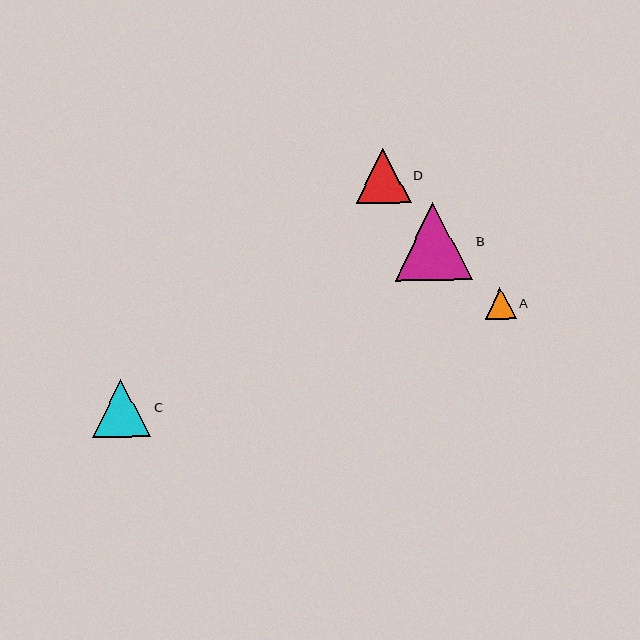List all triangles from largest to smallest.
From largest to smallest: B, C, D, A.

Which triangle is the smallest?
Triangle A is the smallest with a size of approximately 31 pixels.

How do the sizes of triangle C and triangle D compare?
Triangle C and triangle D are approximately the same size.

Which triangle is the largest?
Triangle B is the largest with a size of approximately 77 pixels.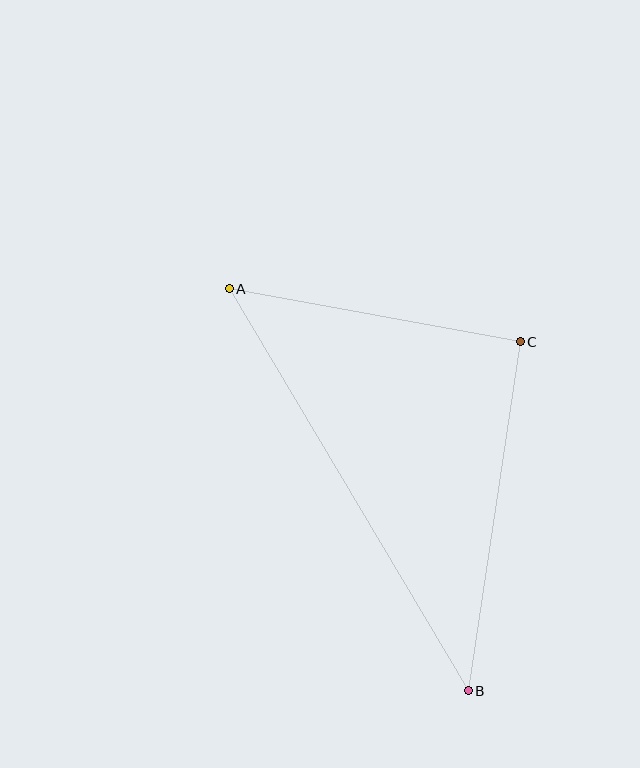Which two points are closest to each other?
Points A and C are closest to each other.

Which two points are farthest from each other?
Points A and B are farthest from each other.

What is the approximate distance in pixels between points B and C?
The distance between B and C is approximately 353 pixels.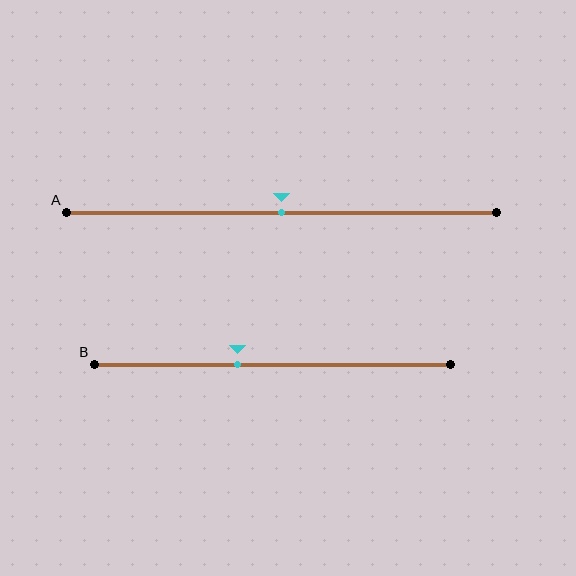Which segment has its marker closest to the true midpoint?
Segment A has its marker closest to the true midpoint.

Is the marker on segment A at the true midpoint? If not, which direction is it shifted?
Yes, the marker on segment A is at the true midpoint.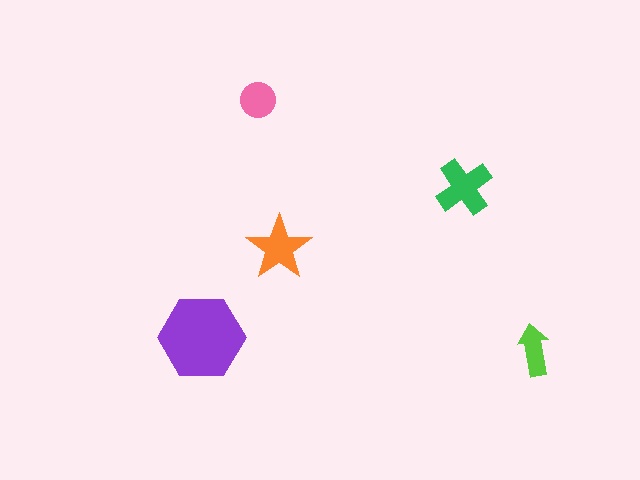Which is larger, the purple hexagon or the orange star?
The purple hexagon.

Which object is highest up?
The pink circle is topmost.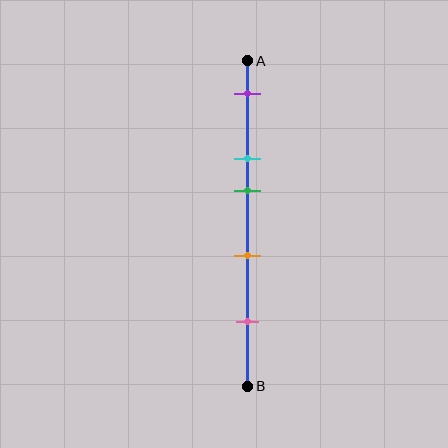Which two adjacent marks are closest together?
The cyan and green marks are the closest adjacent pair.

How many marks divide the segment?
There are 5 marks dividing the segment.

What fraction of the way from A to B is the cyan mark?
The cyan mark is approximately 30% (0.3) of the way from A to B.